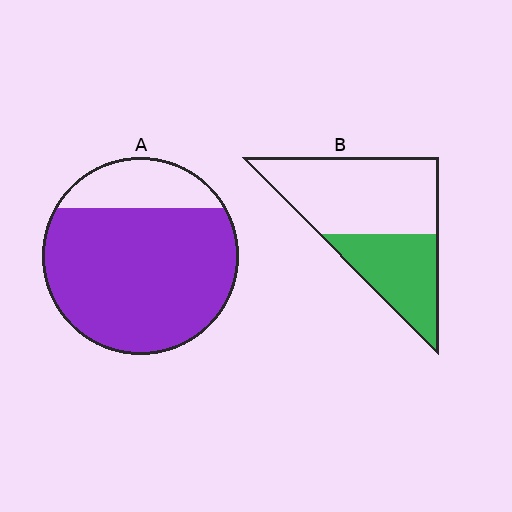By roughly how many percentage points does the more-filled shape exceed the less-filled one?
By roughly 40 percentage points (A over B).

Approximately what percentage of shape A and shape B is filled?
A is approximately 80% and B is approximately 40%.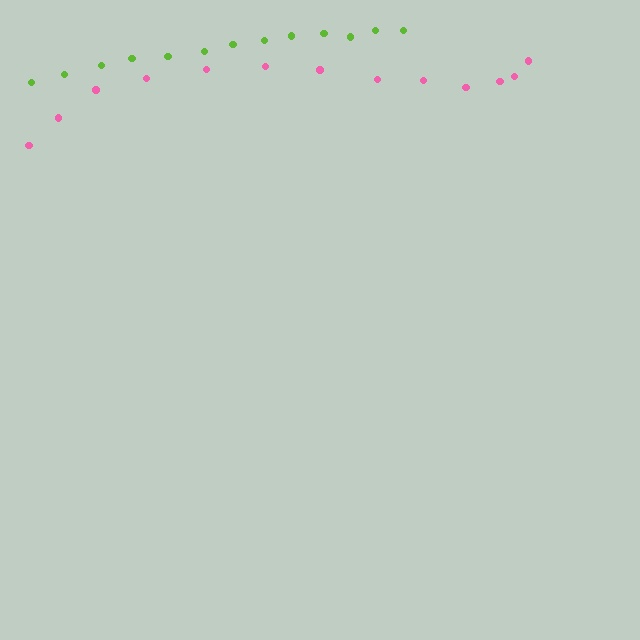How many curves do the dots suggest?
There are 2 distinct paths.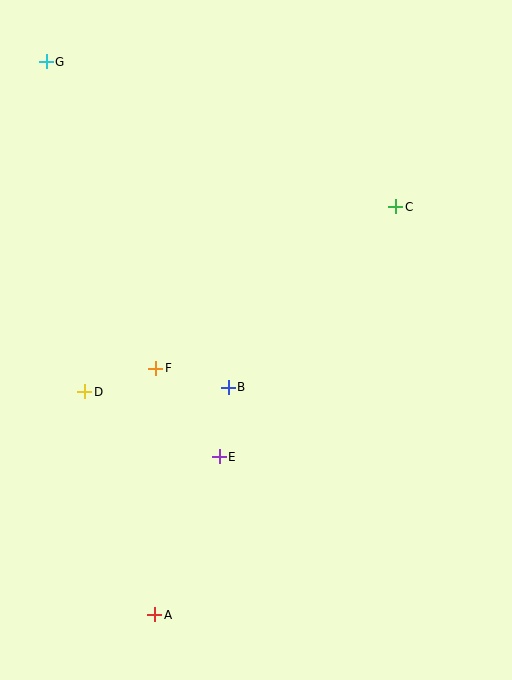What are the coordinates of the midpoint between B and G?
The midpoint between B and G is at (137, 224).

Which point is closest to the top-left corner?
Point G is closest to the top-left corner.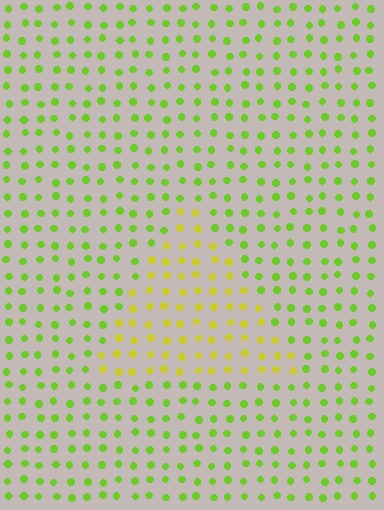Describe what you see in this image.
The image is filled with small lime elements in a uniform arrangement. A triangle-shaped region is visible where the elements are tinted to a slightly different hue, forming a subtle color boundary.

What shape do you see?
I see a triangle.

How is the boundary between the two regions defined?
The boundary is defined purely by a slight shift in hue (about 35 degrees). Spacing, size, and orientation are identical on both sides.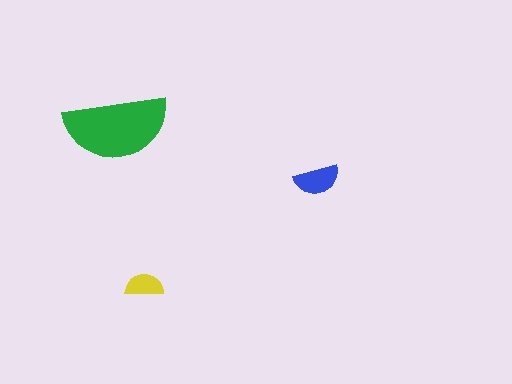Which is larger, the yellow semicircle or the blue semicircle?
The blue one.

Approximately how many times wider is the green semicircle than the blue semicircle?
About 2.5 times wider.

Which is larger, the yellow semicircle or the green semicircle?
The green one.